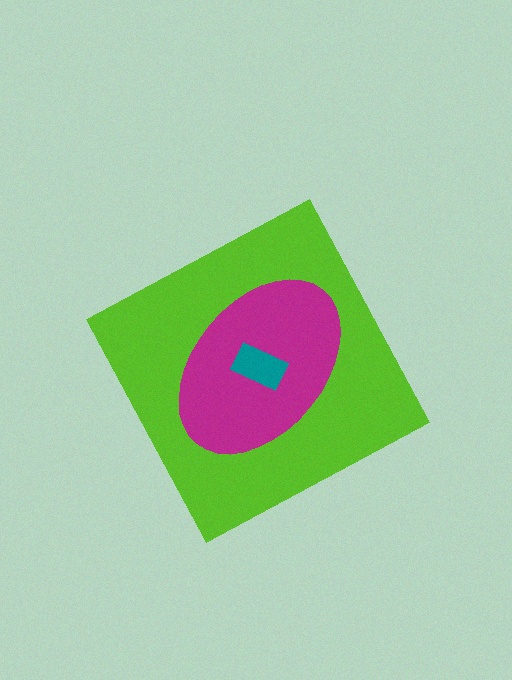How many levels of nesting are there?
3.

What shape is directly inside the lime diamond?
The magenta ellipse.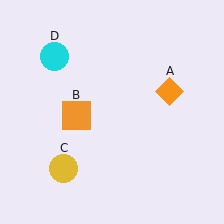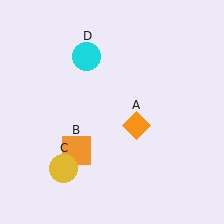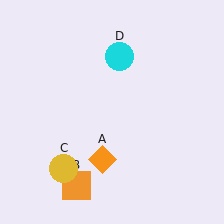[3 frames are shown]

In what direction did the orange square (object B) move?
The orange square (object B) moved down.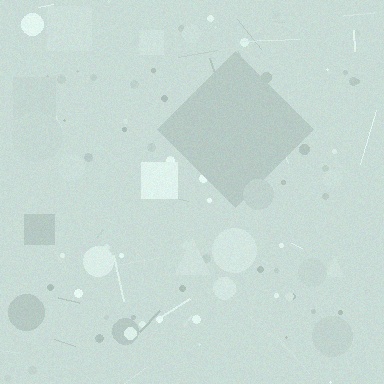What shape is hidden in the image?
A diamond is hidden in the image.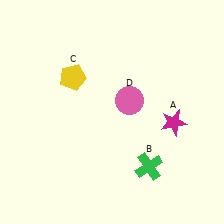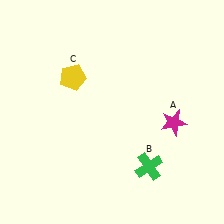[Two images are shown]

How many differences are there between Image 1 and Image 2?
There is 1 difference between the two images.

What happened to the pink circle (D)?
The pink circle (D) was removed in Image 2. It was in the top-right area of Image 1.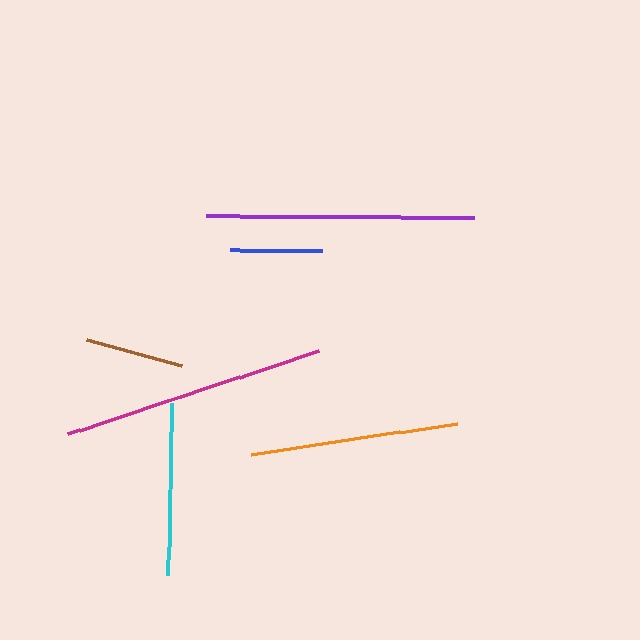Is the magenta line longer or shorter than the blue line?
The magenta line is longer than the blue line.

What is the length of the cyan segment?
The cyan segment is approximately 172 pixels long.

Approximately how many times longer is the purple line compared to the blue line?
The purple line is approximately 2.9 times the length of the blue line.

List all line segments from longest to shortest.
From longest to shortest: purple, magenta, orange, cyan, brown, blue.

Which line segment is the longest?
The purple line is the longest at approximately 268 pixels.